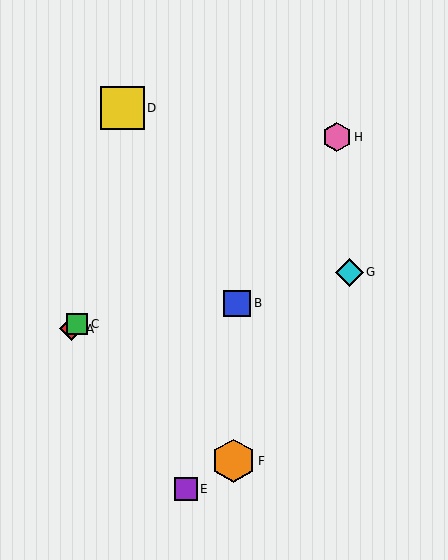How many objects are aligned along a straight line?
3 objects (A, C, H) are aligned along a straight line.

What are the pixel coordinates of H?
Object H is at (337, 137).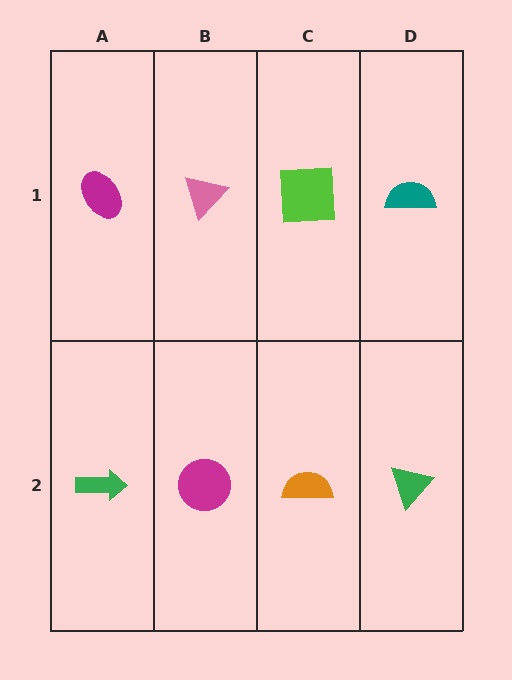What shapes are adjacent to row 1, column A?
A green arrow (row 2, column A), a pink triangle (row 1, column B).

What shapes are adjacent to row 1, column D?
A green triangle (row 2, column D), a lime square (row 1, column C).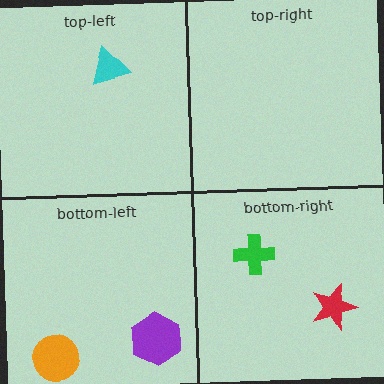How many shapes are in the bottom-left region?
2.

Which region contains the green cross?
The bottom-right region.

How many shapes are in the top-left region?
1.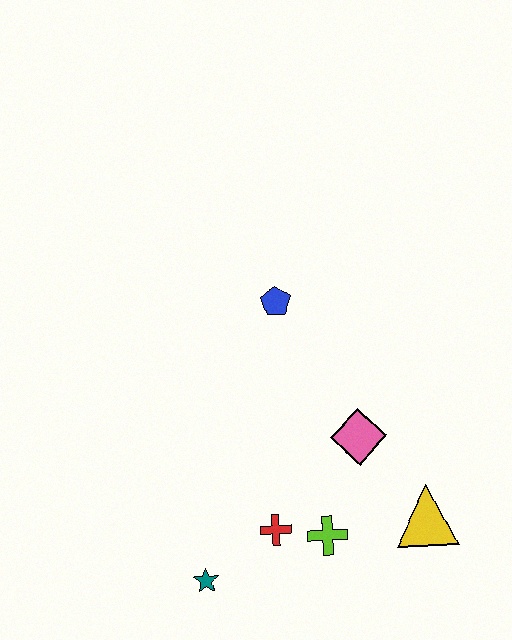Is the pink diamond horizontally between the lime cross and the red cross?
No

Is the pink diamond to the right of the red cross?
Yes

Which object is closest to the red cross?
The lime cross is closest to the red cross.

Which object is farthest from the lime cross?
The blue pentagon is farthest from the lime cross.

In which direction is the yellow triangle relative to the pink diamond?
The yellow triangle is below the pink diamond.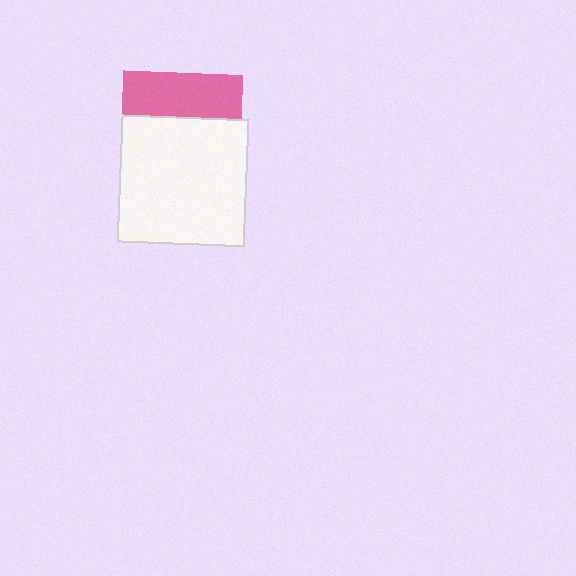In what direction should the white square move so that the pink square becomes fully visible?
The white square should move down. That is the shortest direction to clear the overlap and leave the pink square fully visible.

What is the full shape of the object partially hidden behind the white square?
The partially hidden object is a pink square.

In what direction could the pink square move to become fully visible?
The pink square could move up. That would shift it out from behind the white square entirely.